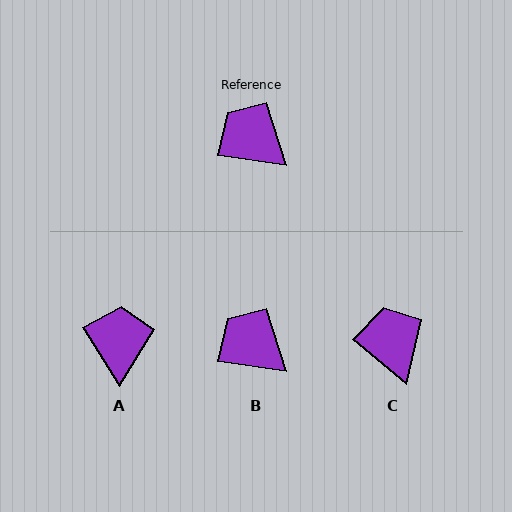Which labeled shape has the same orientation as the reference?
B.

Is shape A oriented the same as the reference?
No, it is off by about 49 degrees.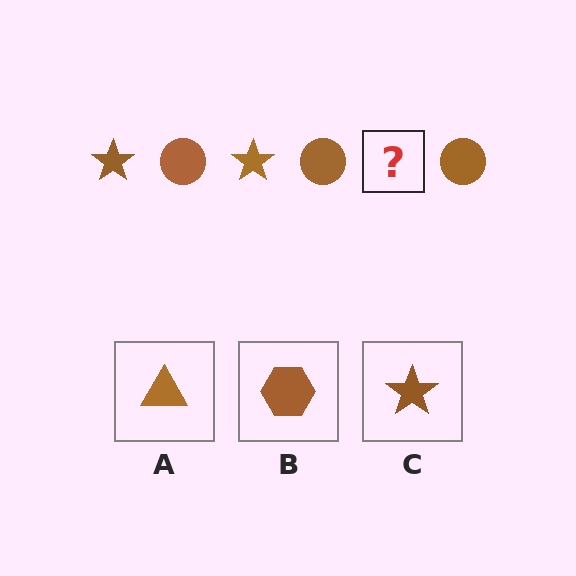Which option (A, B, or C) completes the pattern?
C.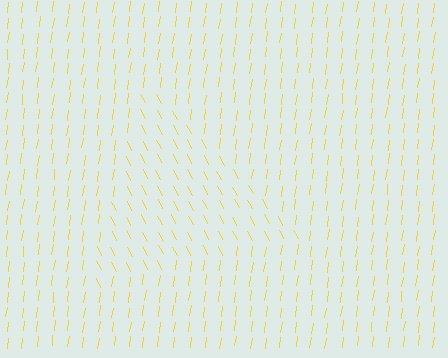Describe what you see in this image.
The image is filled with small yellow line segments. A triangle region in the image has lines oriented differently from the surrounding lines, creating a visible texture boundary.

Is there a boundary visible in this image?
Yes, there is a texture boundary formed by a change in line orientation.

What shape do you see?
I see a triangle.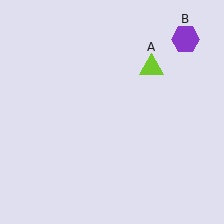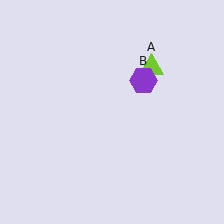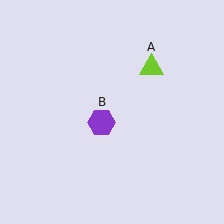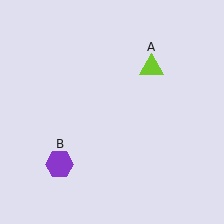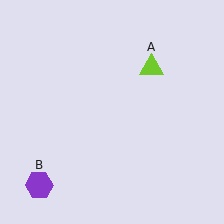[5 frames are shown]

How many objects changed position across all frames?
1 object changed position: purple hexagon (object B).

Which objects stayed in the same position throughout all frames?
Lime triangle (object A) remained stationary.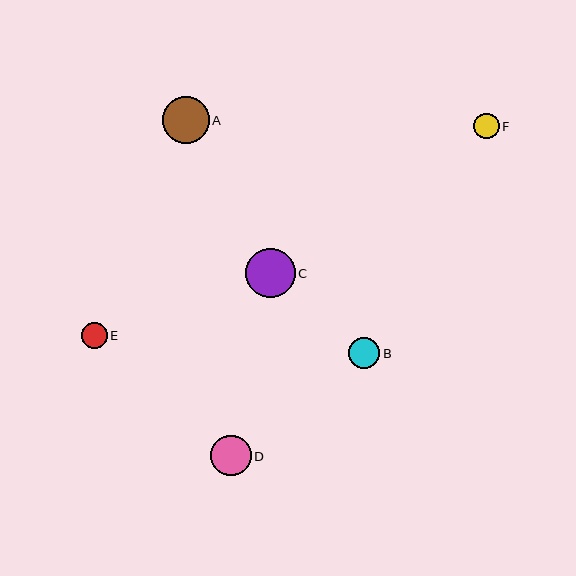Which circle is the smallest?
Circle F is the smallest with a size of approximately 25 pixels.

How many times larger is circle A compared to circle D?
Circle A is approximately 1.2 times the size of circle D.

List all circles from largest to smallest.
From largest to smallest: C, A, D, B, E, F.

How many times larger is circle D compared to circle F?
Circle D is approximately 1.6 times the size of circle F.